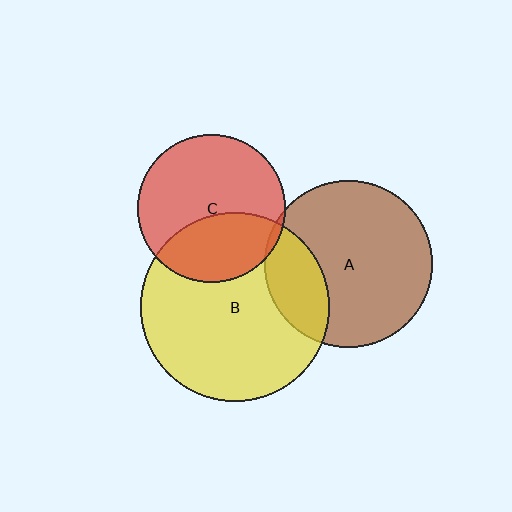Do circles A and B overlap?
Yes.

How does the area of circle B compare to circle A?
Approximately 1.3 times.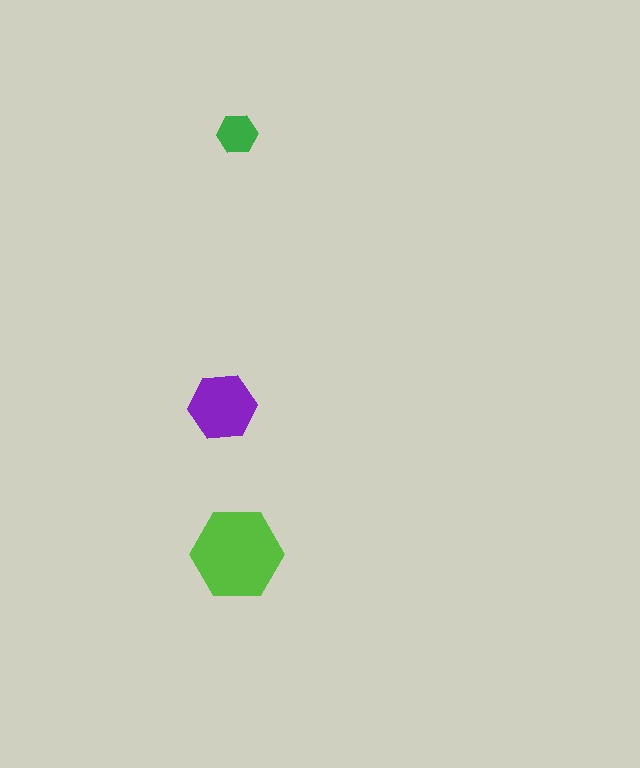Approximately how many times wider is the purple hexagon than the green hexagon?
About 1.5 times wider.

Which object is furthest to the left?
The purple hexagon is leftmost.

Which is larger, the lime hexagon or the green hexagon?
The lime one.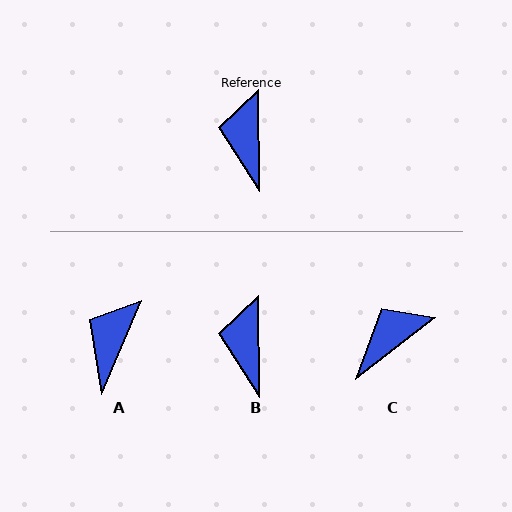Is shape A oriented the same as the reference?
No, it is off by about 23 degrees.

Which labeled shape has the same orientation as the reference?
B.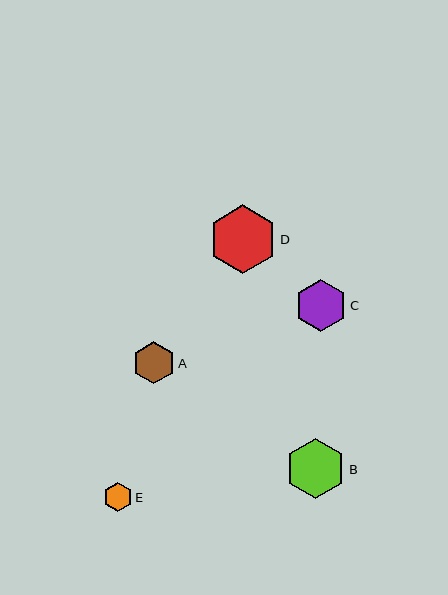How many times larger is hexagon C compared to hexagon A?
Hexagon C is approximately 1.2 times the size of hexagon A.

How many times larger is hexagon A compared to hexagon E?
Hexagon A is approximately 1.5 times the size of hexagon E.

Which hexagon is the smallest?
Hexagon E is the smallest with a size of approximately 29 pixels.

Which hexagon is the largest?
Hexagon D is the largest with a size of approximately 69 pixels.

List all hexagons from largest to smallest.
From largest to smallest: D, B, C, A, E.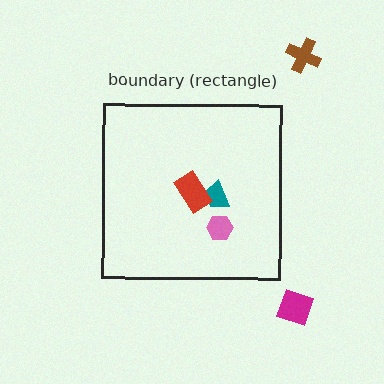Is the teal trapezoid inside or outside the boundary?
Inside.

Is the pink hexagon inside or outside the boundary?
Inside.